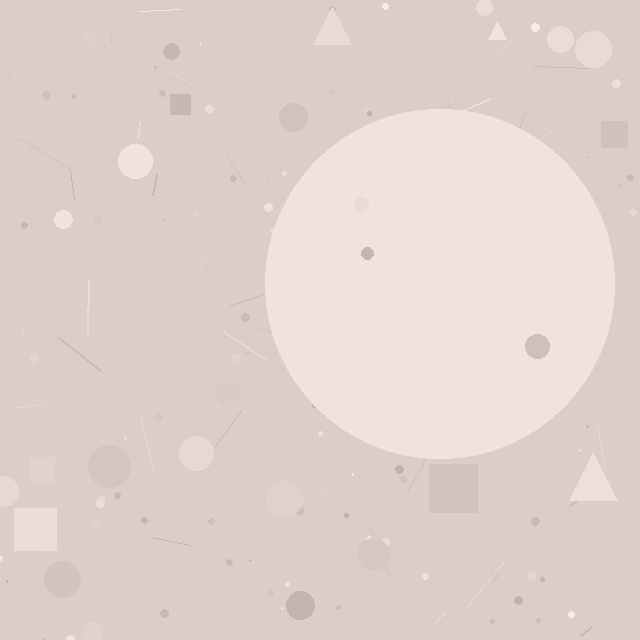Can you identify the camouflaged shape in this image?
The camouflaged shape is a circle.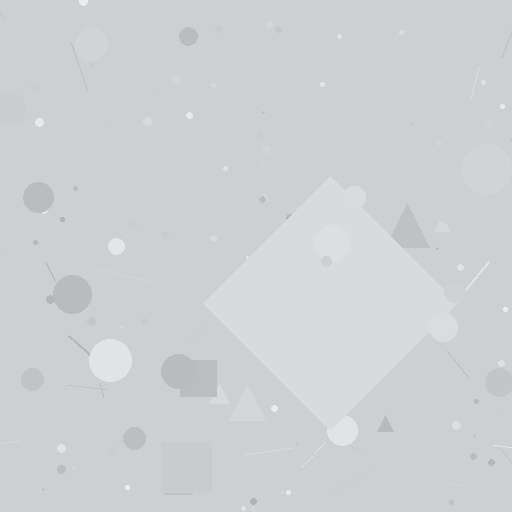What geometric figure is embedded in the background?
A diamond is embedded in the background.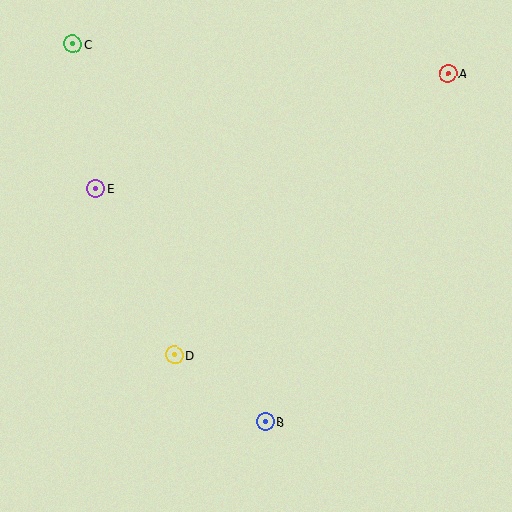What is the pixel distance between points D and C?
The distance between D and C is 327 pixels.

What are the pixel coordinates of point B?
Point B is at (265, 422).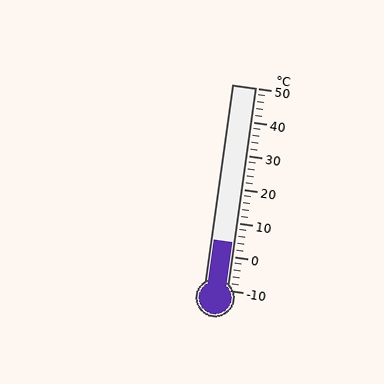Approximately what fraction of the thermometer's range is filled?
The thermometer is filled to approximately 25% of its range.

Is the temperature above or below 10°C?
The temperature is below 10°C.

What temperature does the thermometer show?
The thermometer shows approximately 4°C.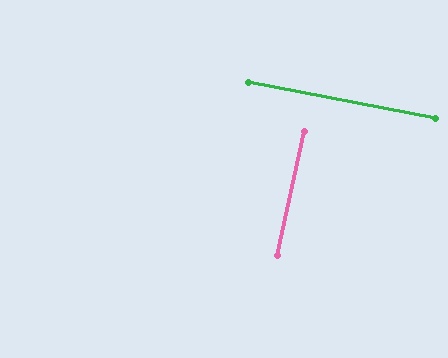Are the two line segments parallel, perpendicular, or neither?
Perpendicular — they meet at approximately 89°.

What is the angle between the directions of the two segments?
Approximately 89 degrees.